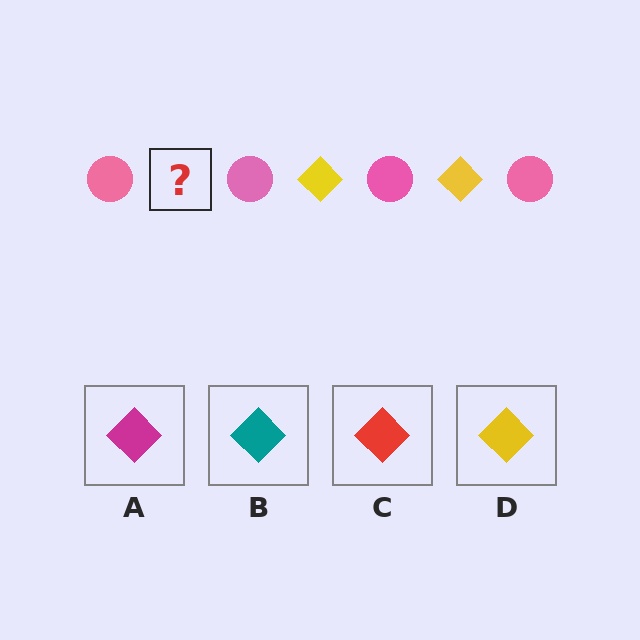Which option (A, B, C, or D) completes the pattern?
D.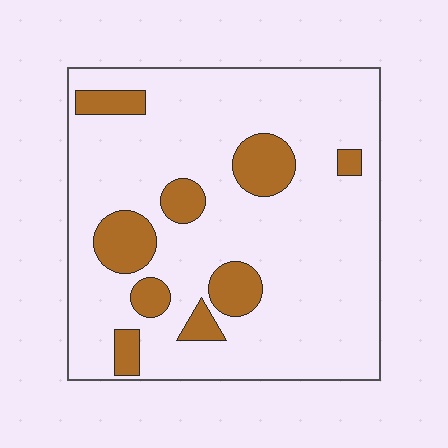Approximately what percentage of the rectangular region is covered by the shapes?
Approximately 15%.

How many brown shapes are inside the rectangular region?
9.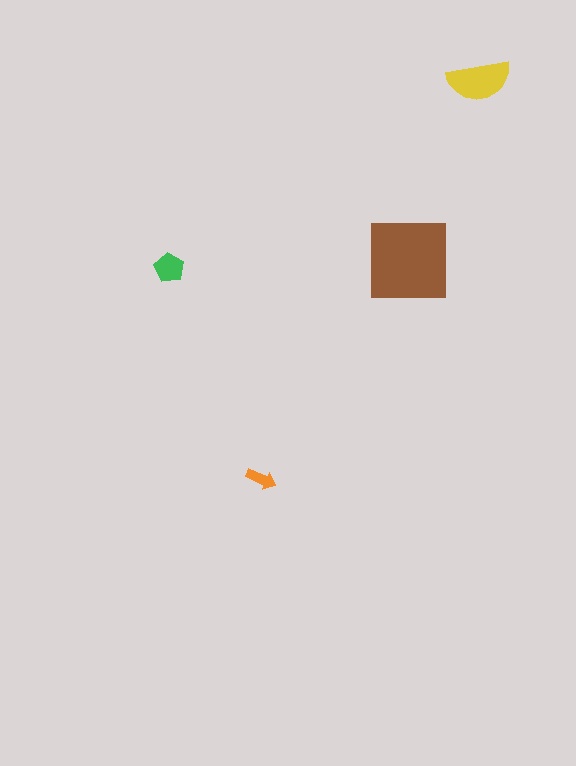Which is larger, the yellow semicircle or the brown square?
The brown square.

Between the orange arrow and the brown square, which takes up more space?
The brown square.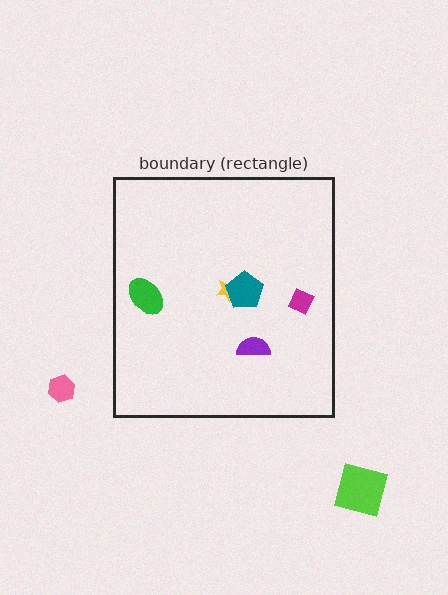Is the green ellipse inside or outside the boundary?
Inside.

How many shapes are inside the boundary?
5 inside, 2 outside.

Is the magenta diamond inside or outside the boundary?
Inside.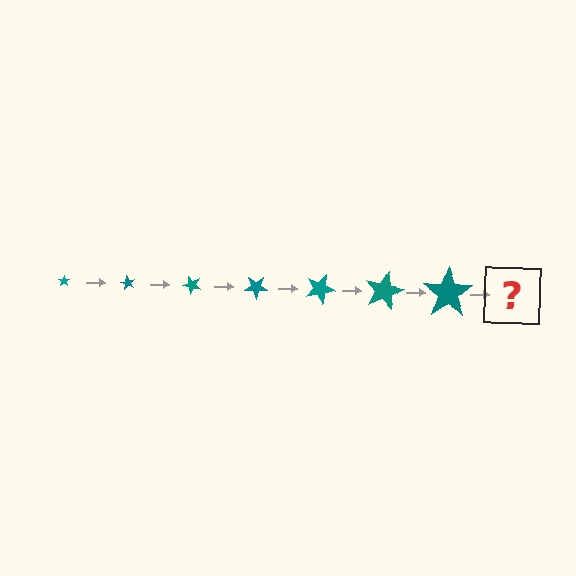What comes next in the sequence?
The next element should be a star, larger than the previous one and rotated 420 degrees from the start.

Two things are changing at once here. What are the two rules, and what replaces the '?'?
The two rules are that the star grows larger each step and it rotates 60 degrees each step. The '?' should be a star, larger than the previous one and rotated 420 degrees from the start.